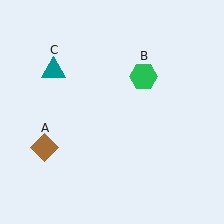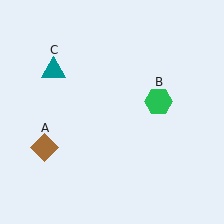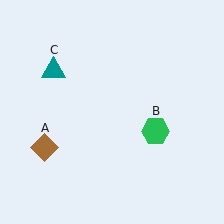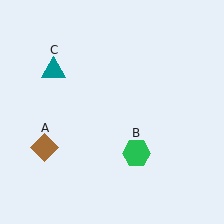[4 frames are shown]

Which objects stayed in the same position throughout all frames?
Brown diamond (object A) and teal triangle (object C) remained stationary.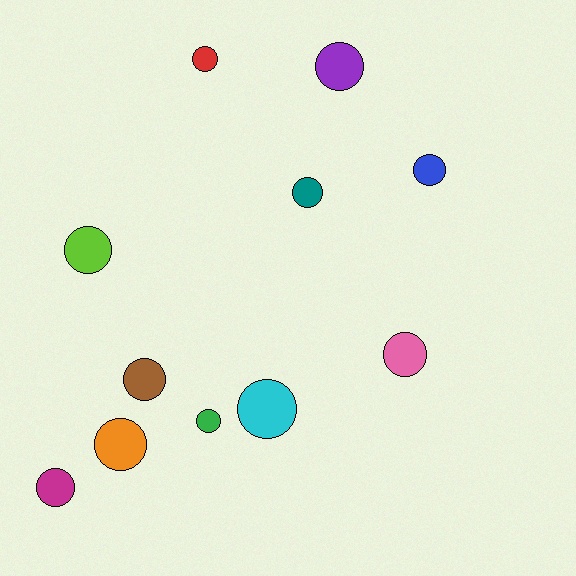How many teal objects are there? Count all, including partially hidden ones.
There is 1 teal object.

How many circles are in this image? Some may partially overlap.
There are 11 circles.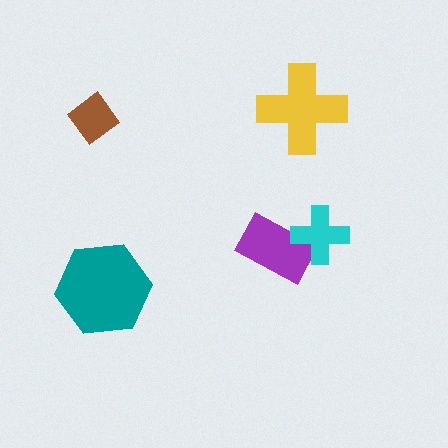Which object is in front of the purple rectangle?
The cyan cross is in front of the purple rectangle.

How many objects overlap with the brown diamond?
0 objects overlap with the brown diamond.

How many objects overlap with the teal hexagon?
0 objects overlap with the teal hexagon.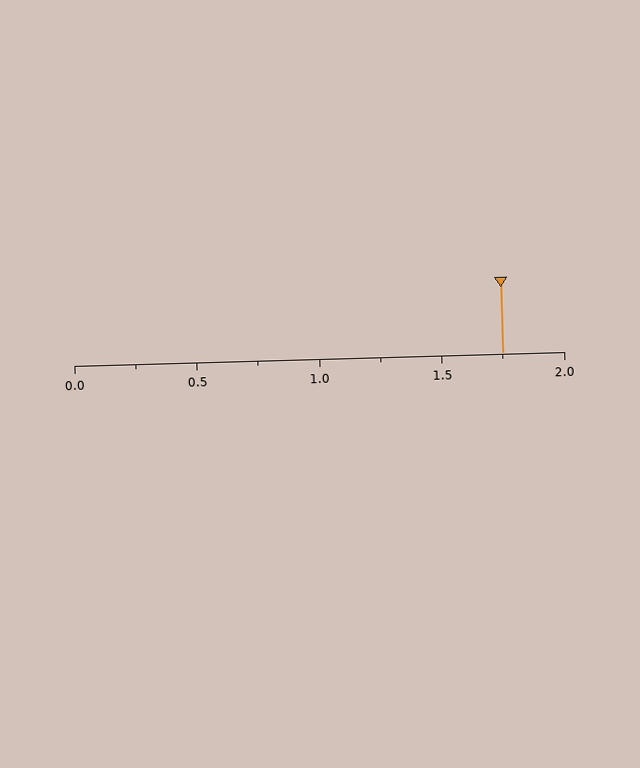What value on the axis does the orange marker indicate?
The marker indicates approximately 1.75.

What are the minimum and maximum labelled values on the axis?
The axis runs from 0.0 to 2.0.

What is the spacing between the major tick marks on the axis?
The major ticks are spaced 0.5 apart.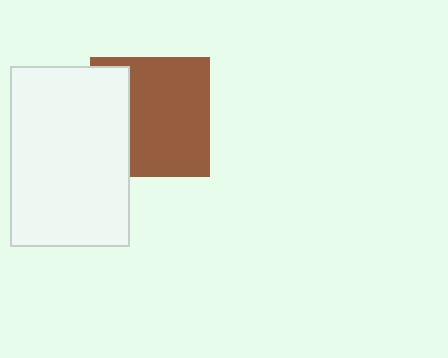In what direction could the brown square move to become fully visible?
The brown square could move right. That would shift it out from behind the white rectangle entirely.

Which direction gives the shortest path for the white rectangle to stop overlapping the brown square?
Moving left gives the shortest separation.